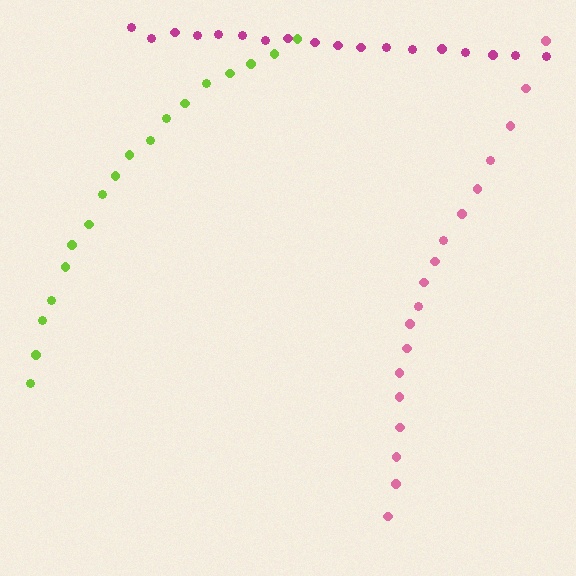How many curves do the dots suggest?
There are 3 distinct paths.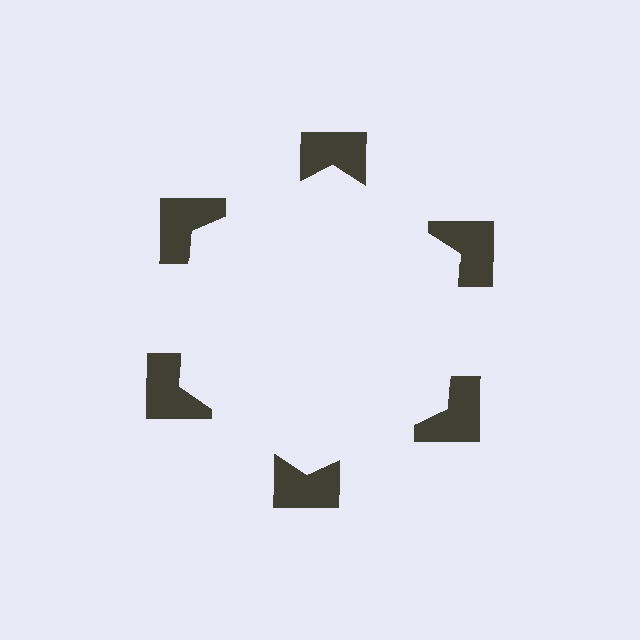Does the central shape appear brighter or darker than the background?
It typically appears slightly brighter than the background, even though no actual brightness change is drawn.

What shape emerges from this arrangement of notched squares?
An illusory hexagon — its edges are inferred from the aligned wedge cuts in the notched squares, not physically drawn.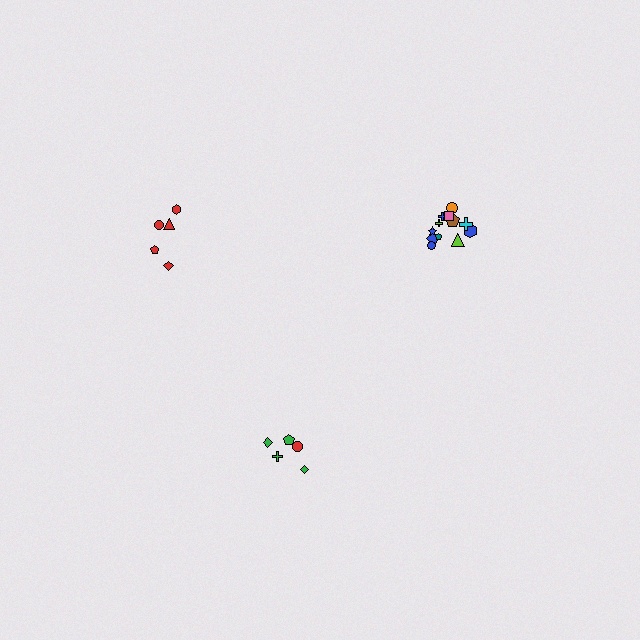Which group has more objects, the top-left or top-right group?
The top-right group.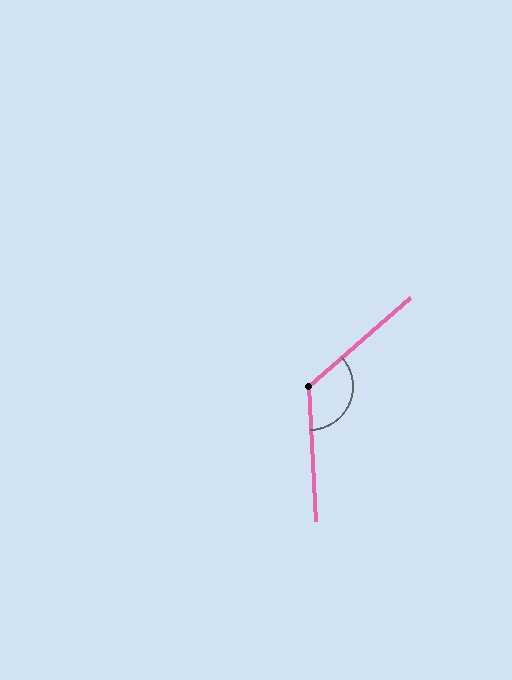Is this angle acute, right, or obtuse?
It is obtuse.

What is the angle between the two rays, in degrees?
Approximately 129 degrees.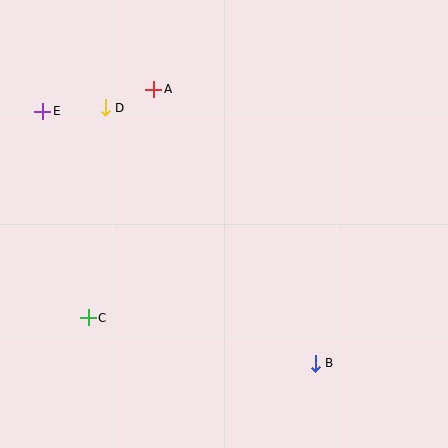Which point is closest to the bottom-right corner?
Point B is closest to the bottom-right corner.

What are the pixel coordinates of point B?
Point B is at (315, 363).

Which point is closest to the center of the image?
Point A at (154, 89) is closest to the center.